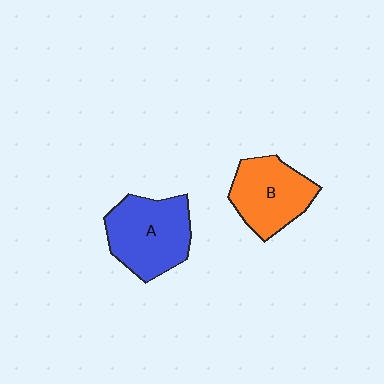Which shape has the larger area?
Shape A (blue).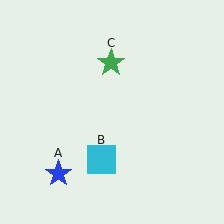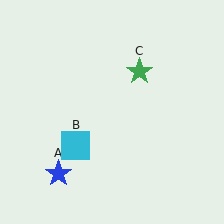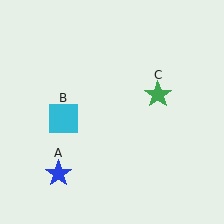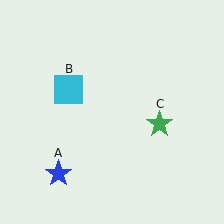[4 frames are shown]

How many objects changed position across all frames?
2 objects changed position: cyan square (object B), green star (object C).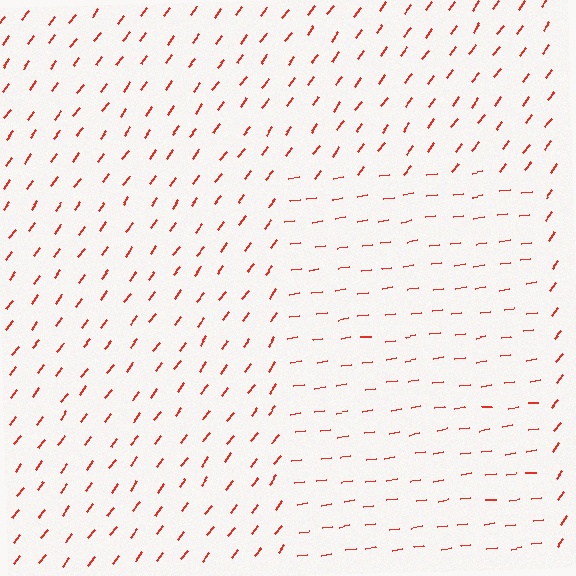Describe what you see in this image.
The image is filled with small red line segments. A rectangle region in the image has lines oriented differently from the surrounding lines, creating a visible texture boundary.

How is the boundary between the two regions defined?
The boundary is defined purely by a change in line orientation (approximately 45 degrees difference). All lines are the same color and thickness.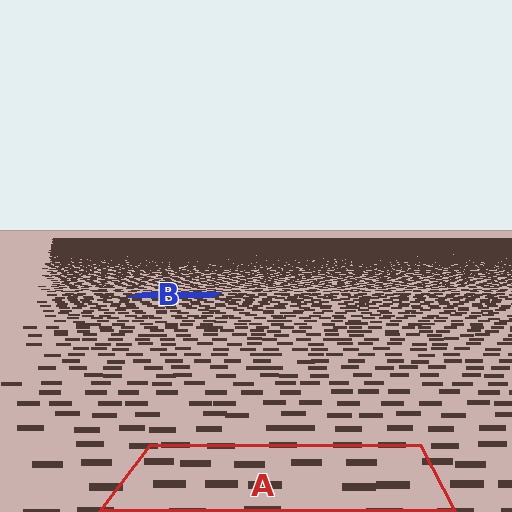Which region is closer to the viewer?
Region A is closer. The texture elements there are larger and more spread out.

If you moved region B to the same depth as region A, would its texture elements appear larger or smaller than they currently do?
They would appear larger. At a closer depth, the same texture elements are projected at a bigger on-screen size.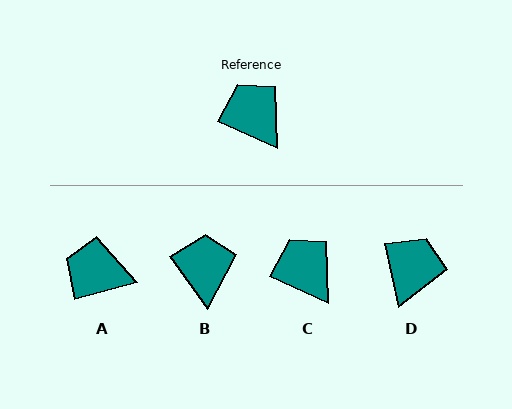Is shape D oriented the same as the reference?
No, it is off by about 53 degrees.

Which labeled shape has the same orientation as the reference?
C.